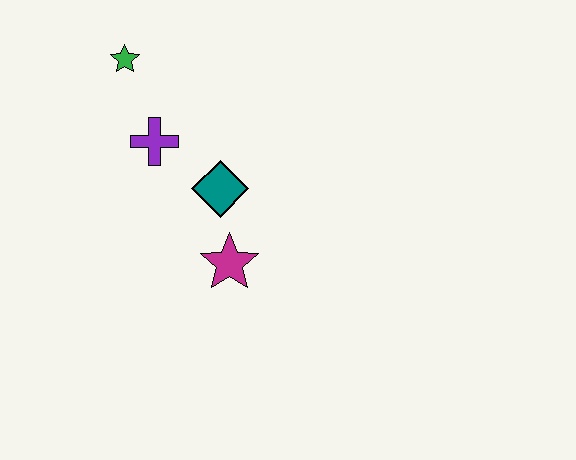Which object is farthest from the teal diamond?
The green star is farthest from the teal diamond.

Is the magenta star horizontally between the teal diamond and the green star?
No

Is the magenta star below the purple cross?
Yes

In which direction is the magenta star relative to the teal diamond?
The magenta star is below the teal diamond.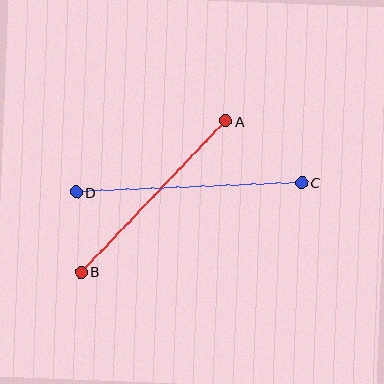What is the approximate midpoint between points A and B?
The midpoint is at approximately (153, 197) pixels.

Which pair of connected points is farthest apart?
Points C and D are farthest apart.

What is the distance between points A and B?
The distance is approximately 209 pixels.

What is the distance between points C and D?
The distance is approximately 226 pixels.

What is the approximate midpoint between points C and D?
The midpoint is at approximately (189, 188) pixels.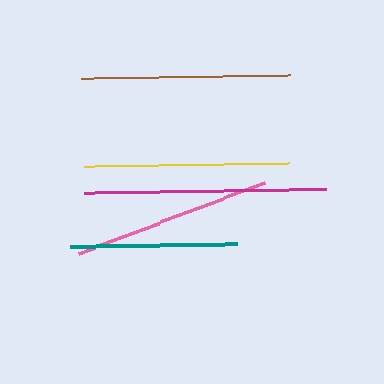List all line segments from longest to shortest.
From longest to shortest: magenta, brown, yellow, pink, teal.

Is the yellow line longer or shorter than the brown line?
The brown line is longer than the yellow line.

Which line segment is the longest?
The magenta line is the longest at approximately 242 pixels.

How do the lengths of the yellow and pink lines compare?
The yellow and pink lines are approximately the same length.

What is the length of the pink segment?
The pink segment is approximately 199 pixels long.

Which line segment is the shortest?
The teal line is the shortest at approximately 168 pixels.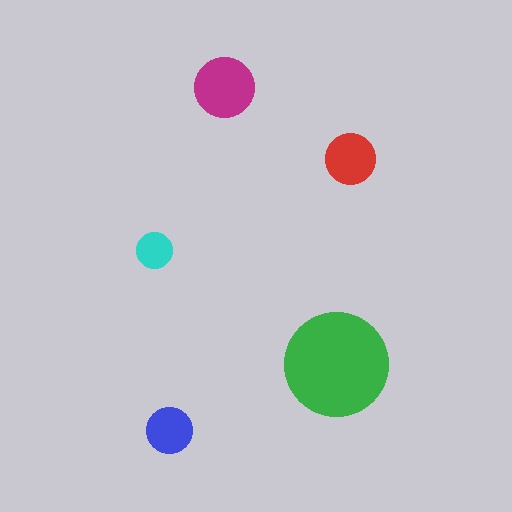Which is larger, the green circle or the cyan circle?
The green one.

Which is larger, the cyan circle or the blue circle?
The blue one.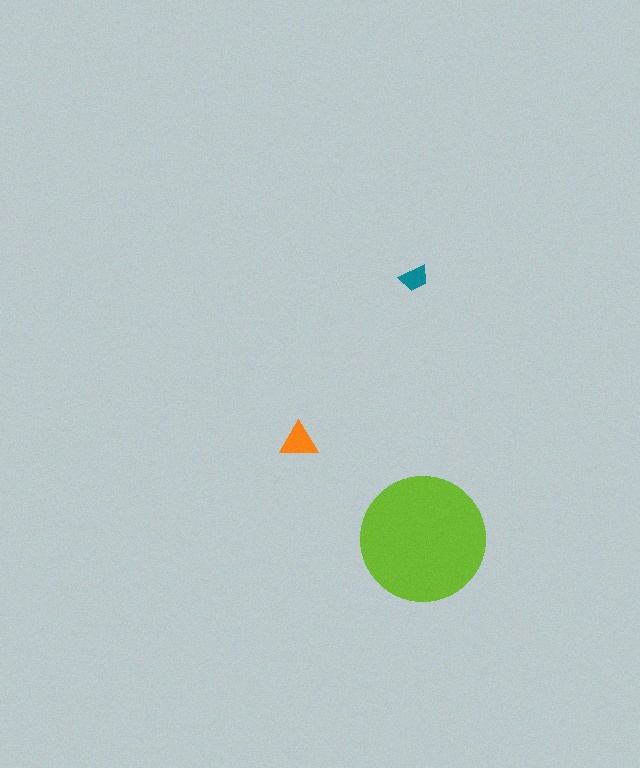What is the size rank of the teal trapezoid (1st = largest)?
3rd.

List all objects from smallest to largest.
The teal trapezoid, the orange triangle, the lime circle.